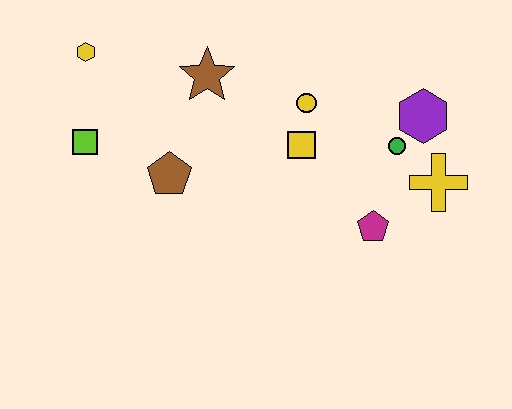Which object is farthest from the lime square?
The yellow cross is farthest from the lime square.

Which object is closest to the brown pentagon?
The lime square is closest to the brown pentagon.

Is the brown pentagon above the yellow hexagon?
No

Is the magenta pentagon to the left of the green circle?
Yes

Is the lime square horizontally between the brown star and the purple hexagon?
No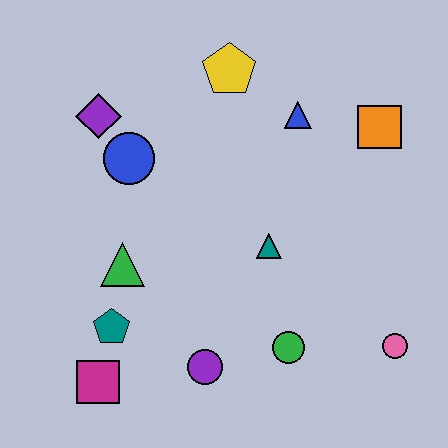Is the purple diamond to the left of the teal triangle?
Yes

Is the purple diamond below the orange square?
No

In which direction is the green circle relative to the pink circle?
The green circle is to the left of the pink circle.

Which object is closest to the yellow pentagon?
The blue triangle is closest to the yellow pentagon.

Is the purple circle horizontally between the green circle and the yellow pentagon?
No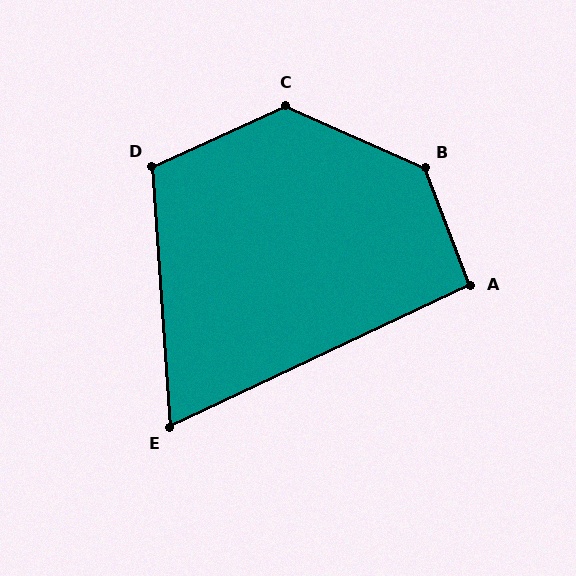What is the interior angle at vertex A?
Approximately 94 degrees (approximately right).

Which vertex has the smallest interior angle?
E, at approximately 69 degrees.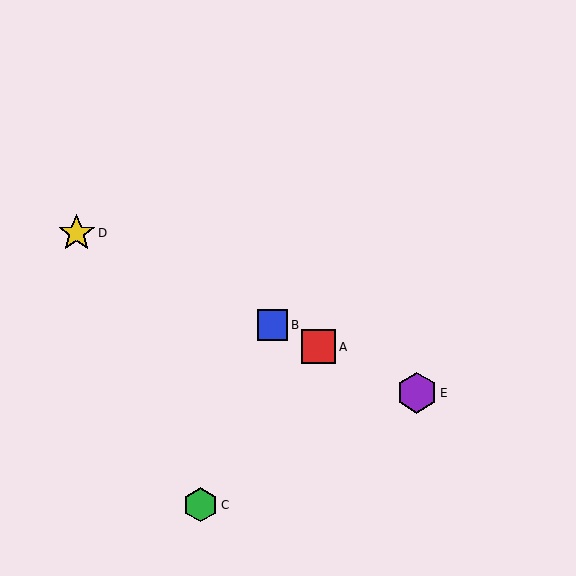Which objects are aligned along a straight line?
Objects A, B, D, E are aligned along a straight line.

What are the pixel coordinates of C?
Object C is at (201, 505).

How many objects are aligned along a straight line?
4 objects (A, B, D, E) are aligned along a straight line.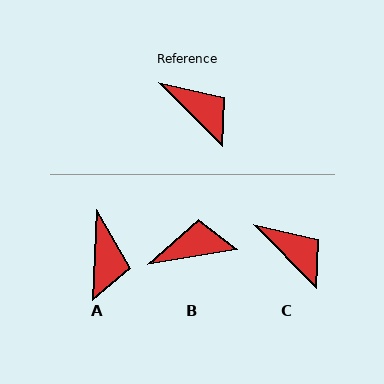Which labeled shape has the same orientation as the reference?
C.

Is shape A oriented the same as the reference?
No, it is off by about 47 degrees.